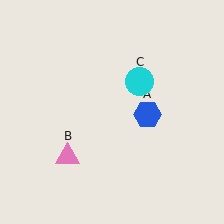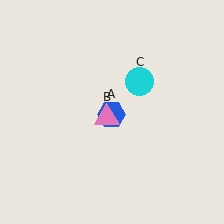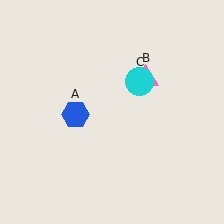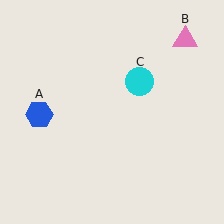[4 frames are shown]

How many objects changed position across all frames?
2 objects changed position: blue hexagon (object A), pink triangle (object B).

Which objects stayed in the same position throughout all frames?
Cyan circle (object C) remained stationary.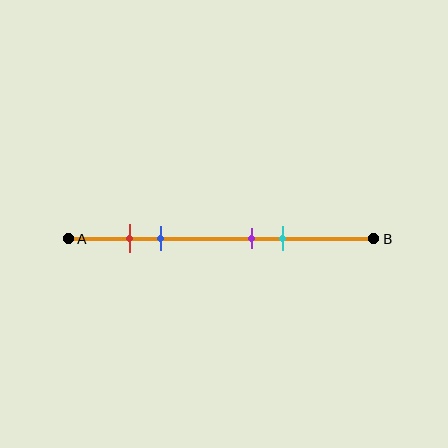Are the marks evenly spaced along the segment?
No, the marks are not evenly spaced.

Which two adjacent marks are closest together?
The red and blue marks are the closest adjacent pair.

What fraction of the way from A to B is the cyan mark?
The cyan mark is approximately 70% (0.7) of the way from A to B.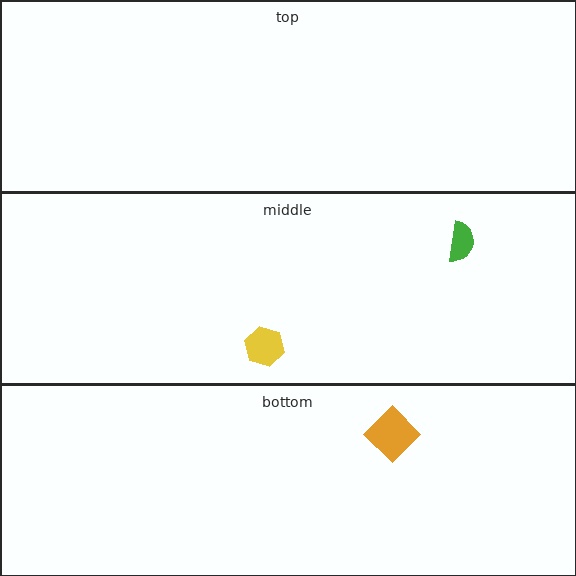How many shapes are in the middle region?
2.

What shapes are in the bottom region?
The orange diamond.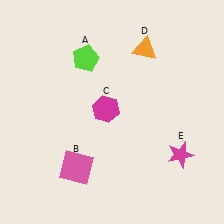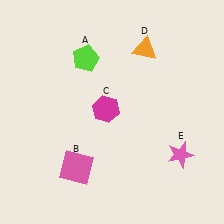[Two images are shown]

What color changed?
The star (E) changed from magenta in Image 1 to pink in Image 2.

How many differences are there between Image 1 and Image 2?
There is 1 difference between the two images.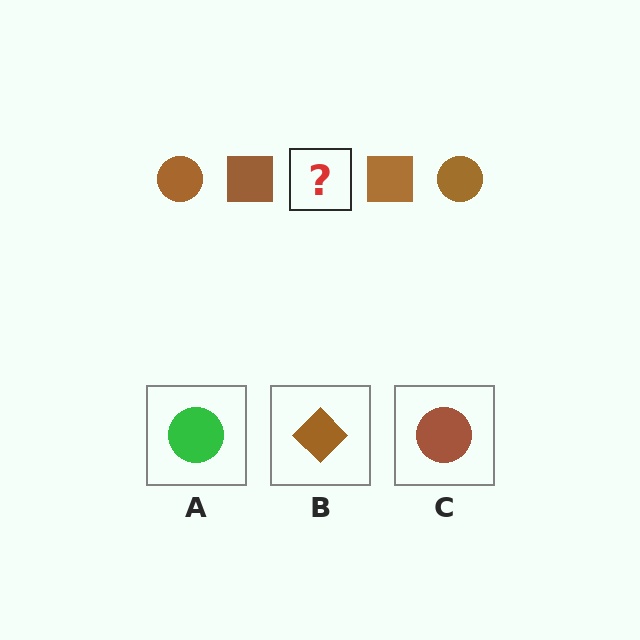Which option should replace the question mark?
Option C.